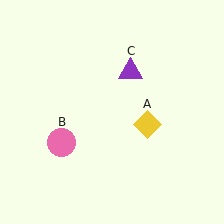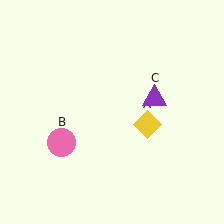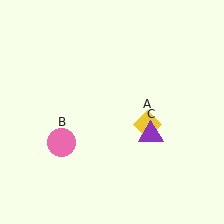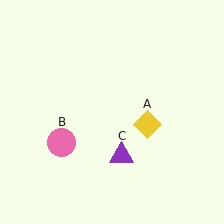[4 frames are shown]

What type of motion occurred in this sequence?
The purple triangle (object C) rotated clockwise around the center of the scene.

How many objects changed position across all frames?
1 object changed position: purple triangle (object C).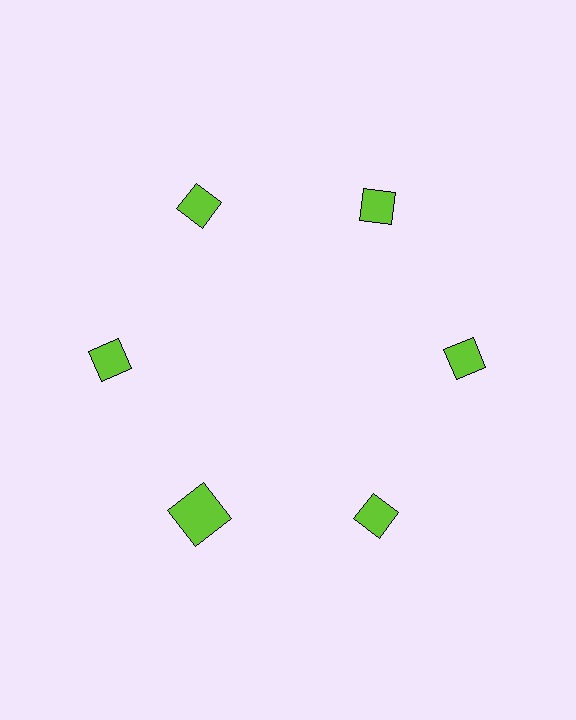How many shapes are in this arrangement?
There are 6 shapes arranged in a ring pattern.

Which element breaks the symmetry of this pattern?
The lime square at roughly the 7 o'clock position breaks the symmetry. All other shapes are lime diamonds.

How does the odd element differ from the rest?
It has a different shape: square instead of diamond.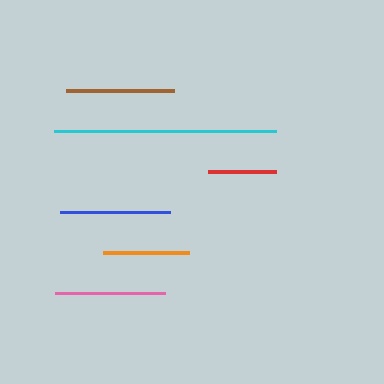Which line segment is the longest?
The cyan line is the longest at approximately 223 pixels.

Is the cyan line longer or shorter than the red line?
The cyan line is longer than the red line.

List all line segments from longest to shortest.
From longest to shortest: cyan, pink, blue, brown, orange, red.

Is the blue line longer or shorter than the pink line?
The pink line is longer than the blue line.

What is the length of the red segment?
The red segment is approximately 68 pixels long.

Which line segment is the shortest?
The red line is the shortest at approximately 68 pixels.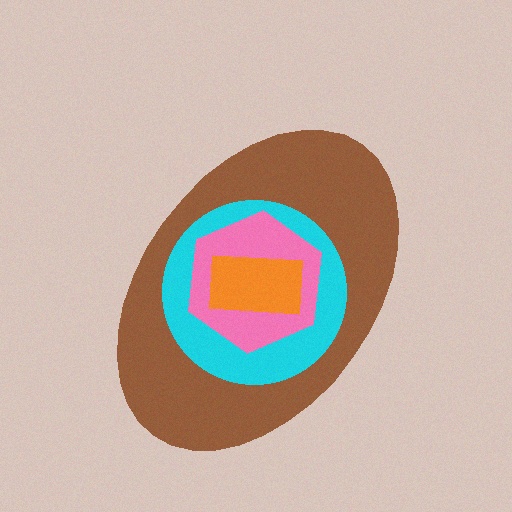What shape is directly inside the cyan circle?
The pink hexagon.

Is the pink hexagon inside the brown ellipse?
Yes.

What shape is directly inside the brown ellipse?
The cyan circle.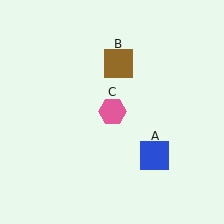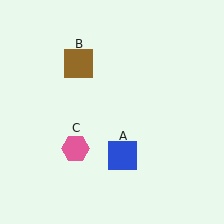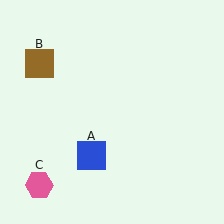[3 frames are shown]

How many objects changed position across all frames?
3 objects changed position: blue square (object A), brown square (object B), pink hexagon (object C).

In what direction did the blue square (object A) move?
The blue square (object A) moved left.